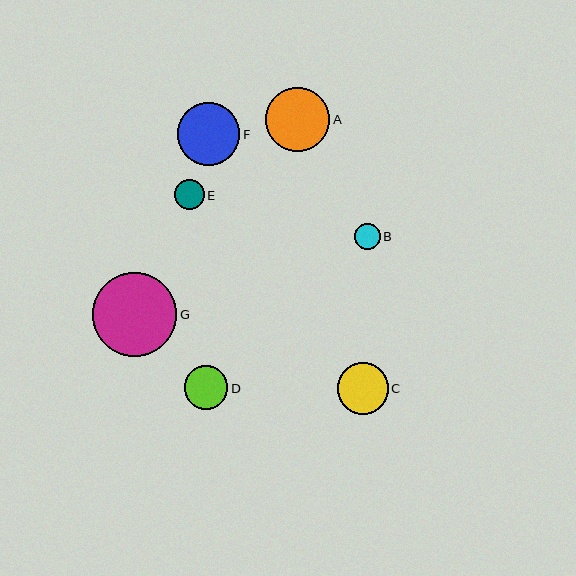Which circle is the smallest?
Circle B is the smallest with a size of approximately 26 pixels.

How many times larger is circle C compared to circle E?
Circle C is approximately 1.7 times the size of circle E.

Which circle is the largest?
Circle G is the largest with a size of approximately 84 pixels.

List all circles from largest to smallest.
From largest to smallest: G, A, F, C, D, E, B.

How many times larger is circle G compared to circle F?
Circle G is approximately 1.3 times the size of circle F.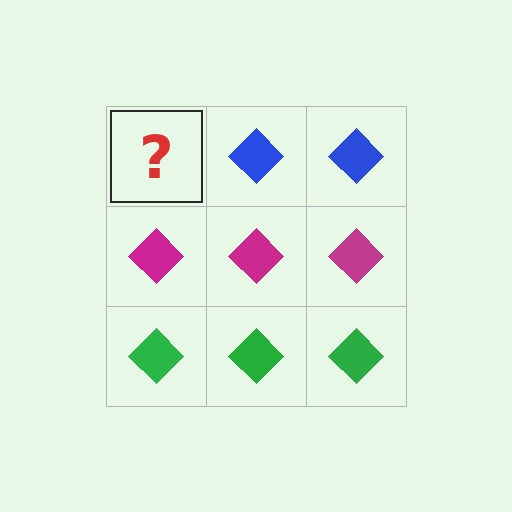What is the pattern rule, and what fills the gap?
The rule is that each row has a consistent color. The gap should be filled with a blue diamond.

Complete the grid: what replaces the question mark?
The question mark should be replaced with a blue diamond.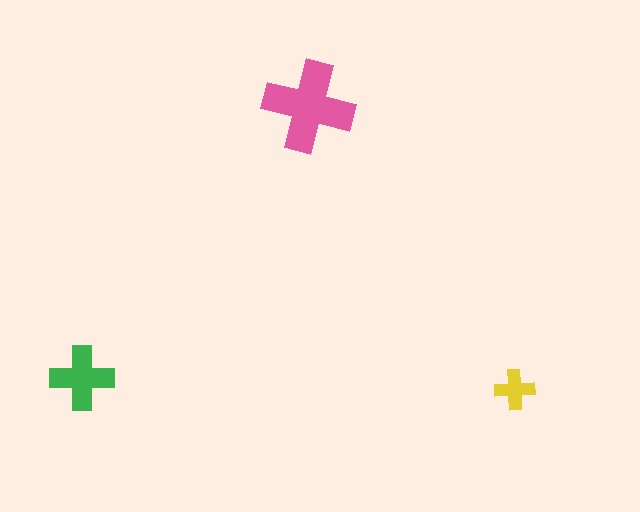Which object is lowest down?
The yellow cross is bottommost.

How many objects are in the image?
There are 3 objects in the image.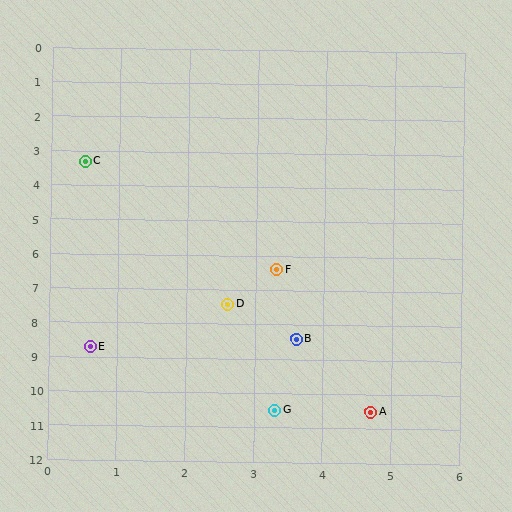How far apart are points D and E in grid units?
Points D and E are about 2.4 grid units apart.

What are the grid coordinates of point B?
Point B is at approximately (3.6, 8.4).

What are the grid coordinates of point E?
Point E is at approximately (0.6, 8.7).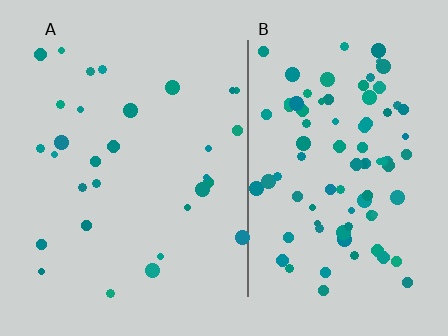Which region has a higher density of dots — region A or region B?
B (the right).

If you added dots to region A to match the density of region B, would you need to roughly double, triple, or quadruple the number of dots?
Approximately triple.